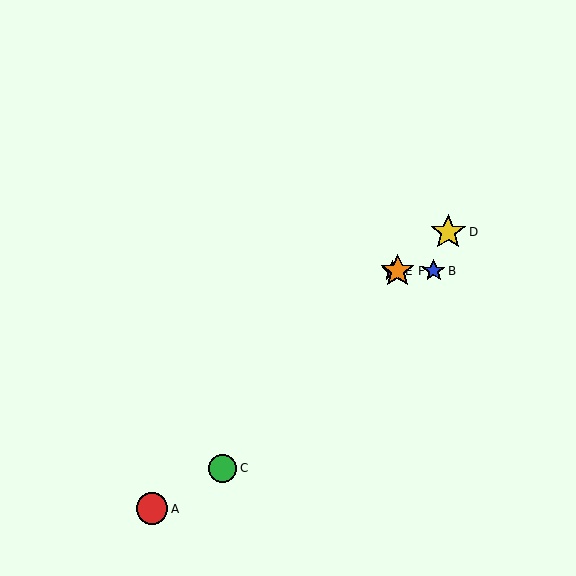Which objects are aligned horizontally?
Objects B, E, F are aligned horizontally.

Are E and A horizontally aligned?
No, E is at y≈271 and A is at y≈509.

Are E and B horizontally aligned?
Yes, both are at y≈271.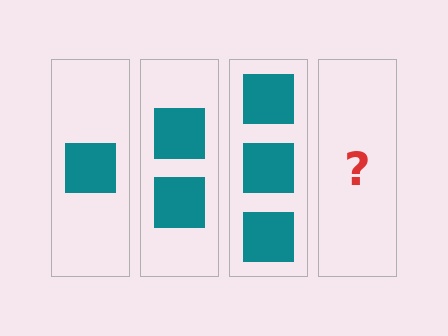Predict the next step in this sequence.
The next step is 4 squares.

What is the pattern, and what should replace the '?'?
The pattern is that each step adds one more square. The '?' should be 4 squares.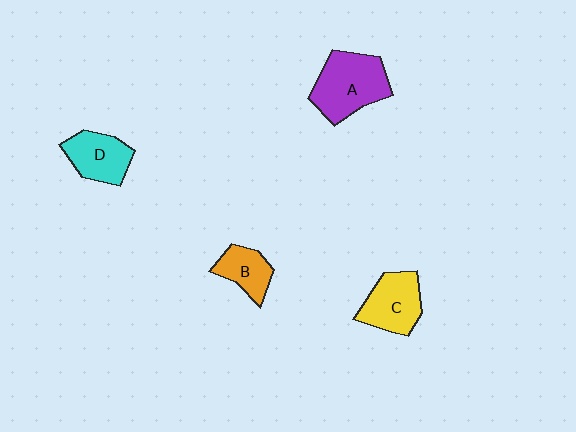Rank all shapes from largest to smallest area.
From largest to smallest: A (purple), C (yellow), D (cyan), B (orange).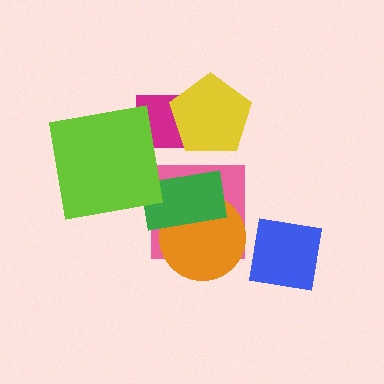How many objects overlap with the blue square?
0 objects overlap with the blue square.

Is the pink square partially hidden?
Yes, it is partially covered by another shape.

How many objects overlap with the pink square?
2 objects overlap with the pink square.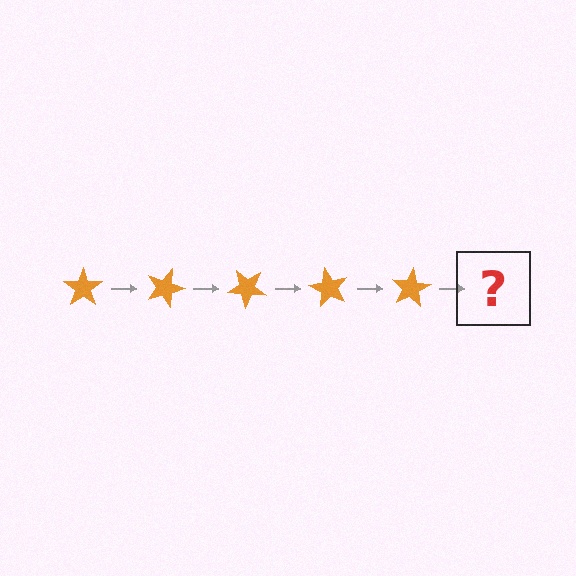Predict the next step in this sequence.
The next step is an orange star rotated 100 degrees.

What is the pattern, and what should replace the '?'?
The pattern is that the star rotates 20 degrees each step. The '?' should be an orange star rotated 100 degrees.